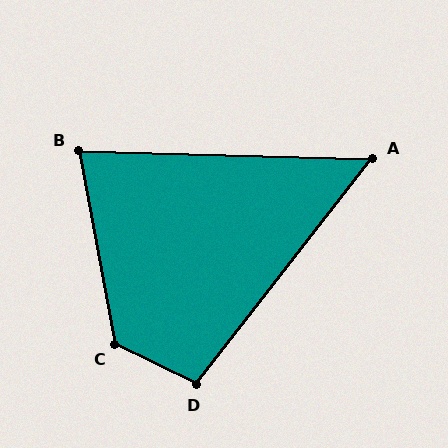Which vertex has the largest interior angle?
C, at approximately 126 degrees.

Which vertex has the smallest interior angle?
A, at approximately 54 degrees.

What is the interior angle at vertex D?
Approximately 102 degrees (obtuse).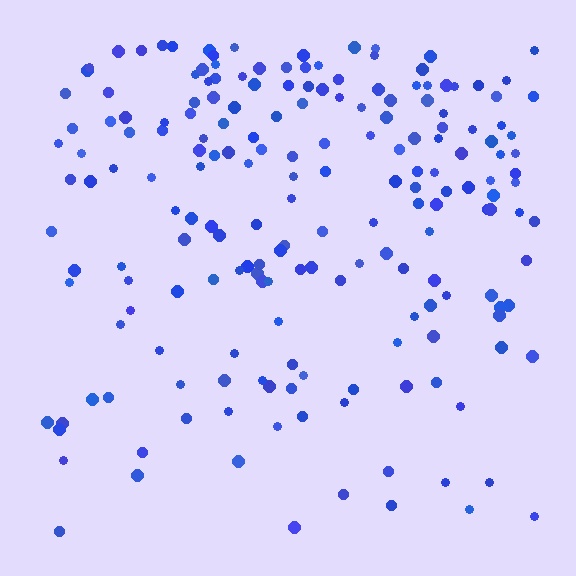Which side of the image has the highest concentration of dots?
The top.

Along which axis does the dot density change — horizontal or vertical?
Vertical.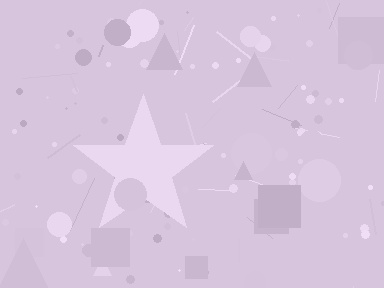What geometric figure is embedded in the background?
A star is embedded in the background.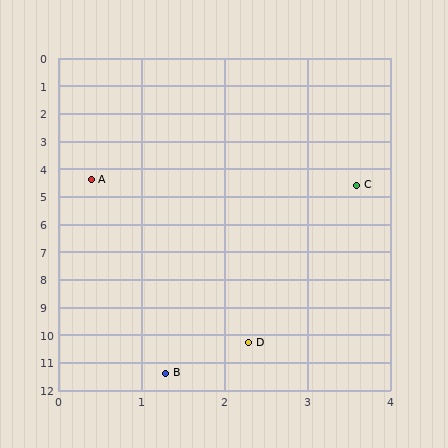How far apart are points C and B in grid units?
Points C and B are about 7.2 grid units apart.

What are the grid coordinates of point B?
Point B is at approximately (1.3, 11.4).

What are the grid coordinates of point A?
Point A is at approximately (0.4, 4.4).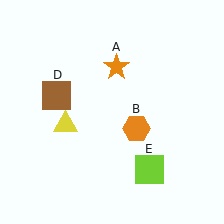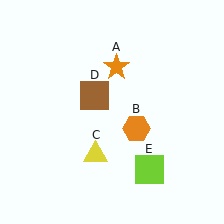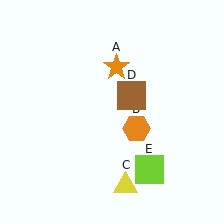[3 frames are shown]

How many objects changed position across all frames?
2 objects changed position: yellow triangle (object C), brown square (object D).